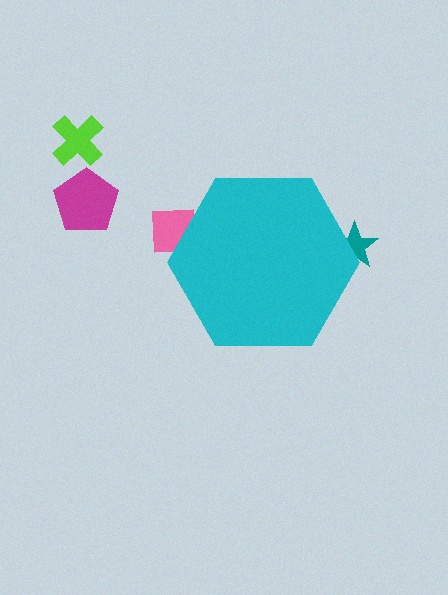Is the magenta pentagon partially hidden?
No, the magenta pentagon is fully visible.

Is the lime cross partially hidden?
No, the lime cross is fully visible.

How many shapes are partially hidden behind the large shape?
2 shapes are partially hidden.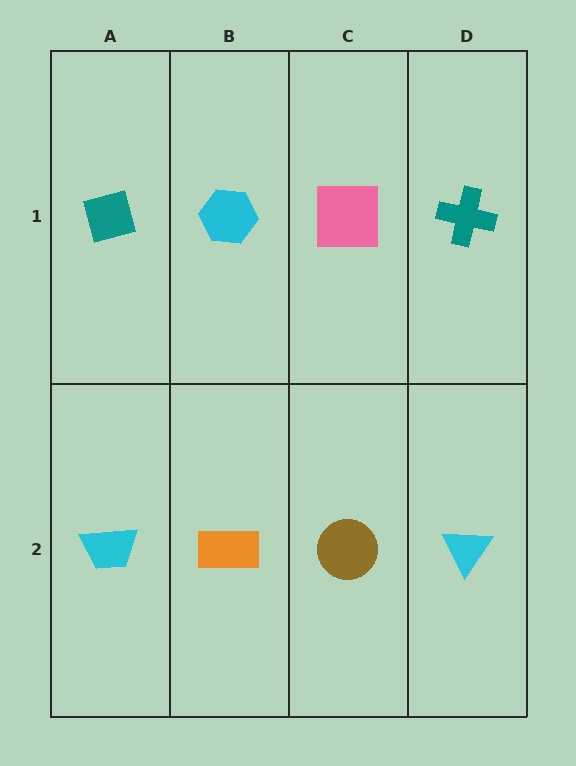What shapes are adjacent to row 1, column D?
A cyan triangle (row 2, column D), a pink square (row 1, column C).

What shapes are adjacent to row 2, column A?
A teal diamond (row 1, column A), an orange rectangle (row 2, column B).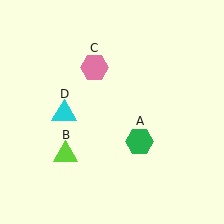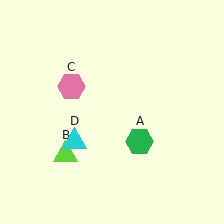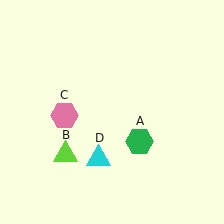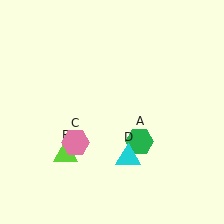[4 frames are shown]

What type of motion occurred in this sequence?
The pink hexagon (object C), cyan triangle (object D) rotated counterclockwise around the center of the scene.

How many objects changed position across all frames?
2 objects changed position: pink hexagon (object C), cyan triangle (object D).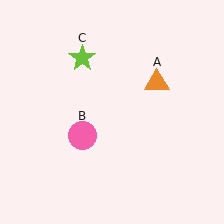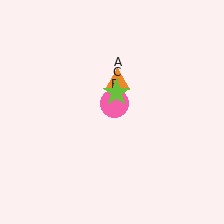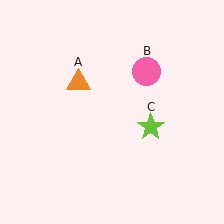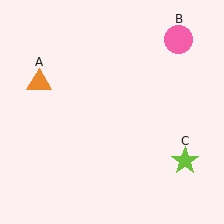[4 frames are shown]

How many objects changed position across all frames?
3 objects changed position: orange triangle (object A), pink circle (object B), lime star (object C).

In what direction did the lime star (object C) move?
The lime star (object C) moved down and to the right.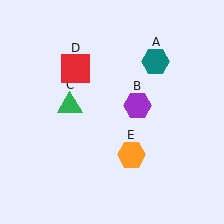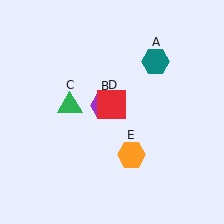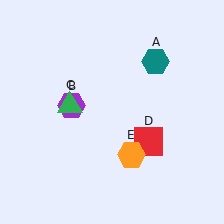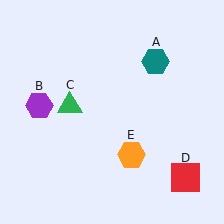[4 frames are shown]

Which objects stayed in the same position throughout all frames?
Teal hexagon (object A) and green triangle (object C) and orange hexagon (object E) remained stationary.